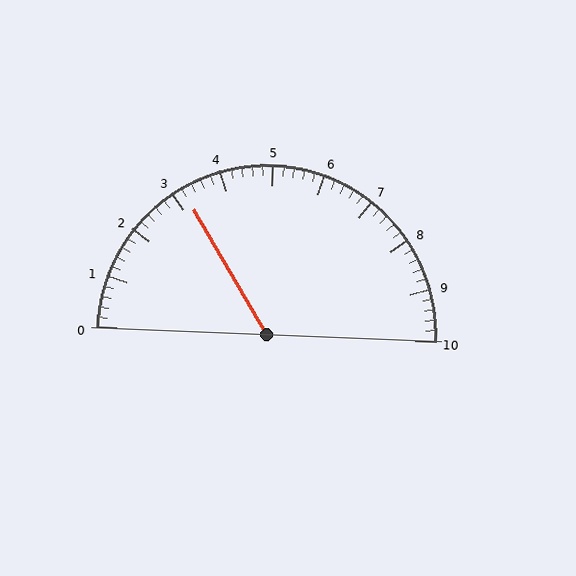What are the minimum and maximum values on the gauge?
The gauge ranges from 0 to 10.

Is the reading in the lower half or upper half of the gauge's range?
The reading is in the lower half of the range (0 to 10).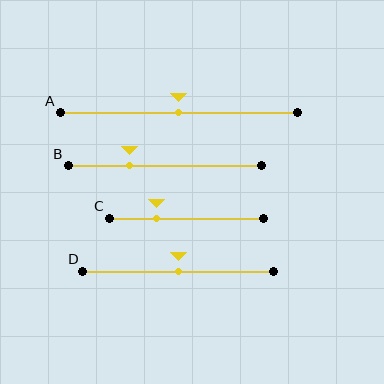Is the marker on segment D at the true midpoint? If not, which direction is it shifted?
Yes, the marker on segment D is at the true midpoint.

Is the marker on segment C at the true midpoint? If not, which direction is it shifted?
No, the marker on segment C is shifted to the left by about 19% of the segment length.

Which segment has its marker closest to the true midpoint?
Segment A has its marker closest to the true midpoint.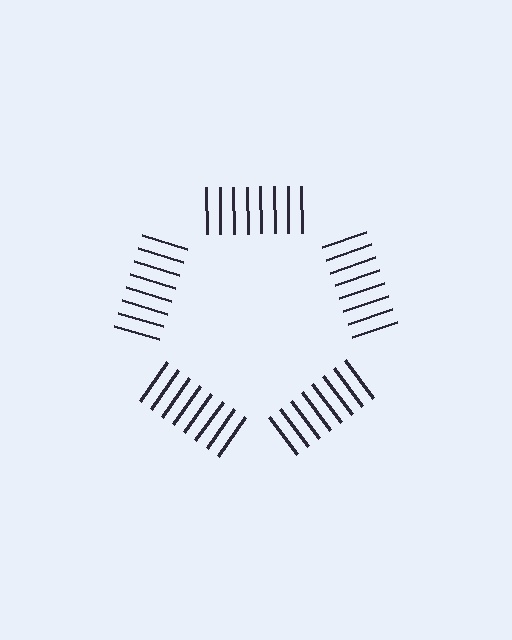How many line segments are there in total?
40 — 8 along each of the 5 edges.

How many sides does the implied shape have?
5 sides — the line-ends trace a pentagon.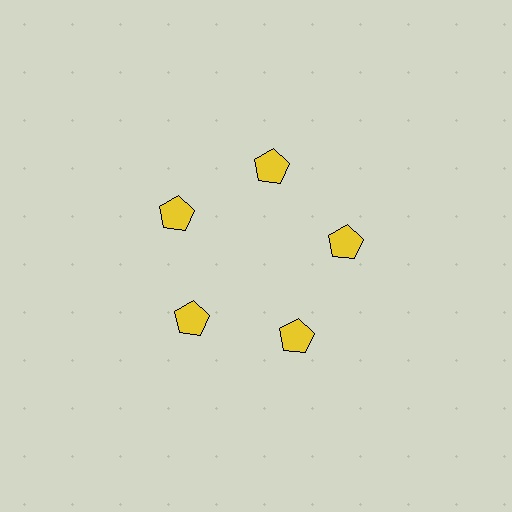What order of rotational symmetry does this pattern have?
This pattern has 5-fold rotational symmetry.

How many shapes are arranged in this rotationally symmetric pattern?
There are 5 shapes, arranged in 5 groups of 1.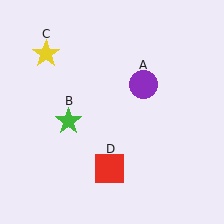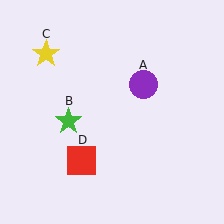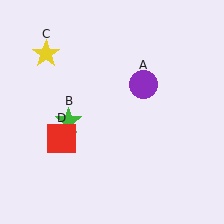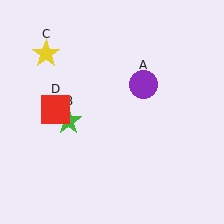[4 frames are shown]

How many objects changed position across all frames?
1 object changed position: red square (object D).